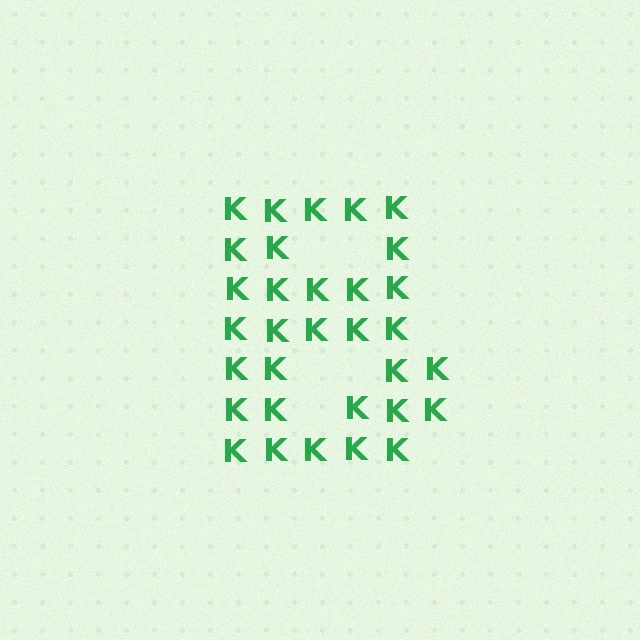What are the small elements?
The small elements are letter K's.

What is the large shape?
The large shape is the letter B.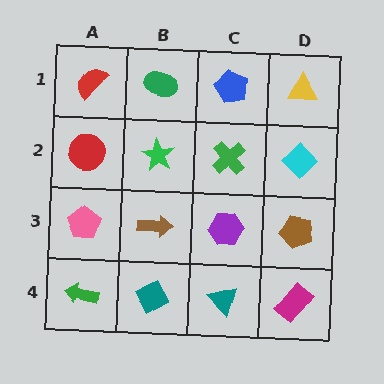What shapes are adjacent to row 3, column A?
A red circle (row 2, column A), a green arrow (row 4, column A), a brown arrow (row 3, column B).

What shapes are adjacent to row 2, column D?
A yellow triangle (row 1, column D), a brown pentagon (row 3, column D), a green cross (row 2, column C).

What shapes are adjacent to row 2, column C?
A blue pentagon (row 1, column C), a purple hexagon (row 3, column C), a green star (row 2, column B), a cyan diamond (row 2, column D).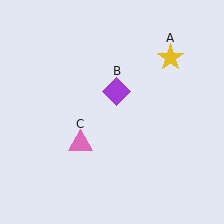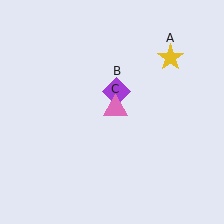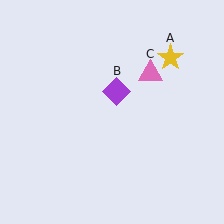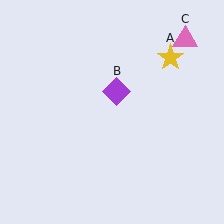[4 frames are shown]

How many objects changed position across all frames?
1 object changed position: pink triangle (object C).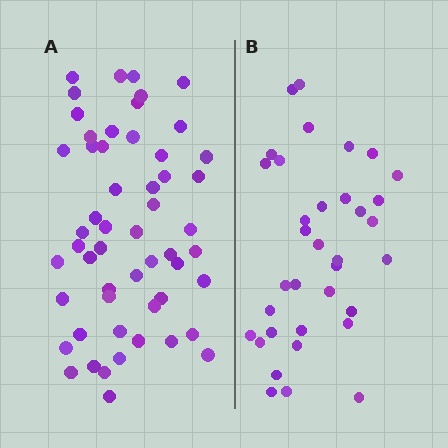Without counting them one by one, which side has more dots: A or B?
Region A (the left region) has more dots.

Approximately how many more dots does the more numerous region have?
Region A has approximately 20 more dots than region B.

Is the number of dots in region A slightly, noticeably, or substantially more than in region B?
Region A has substantially more. The ratio is roughly 1.5 to 1.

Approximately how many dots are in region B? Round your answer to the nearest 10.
About 40 dots. (The exact count is 35, which rounds to 40.)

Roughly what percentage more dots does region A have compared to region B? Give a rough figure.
About 55% more.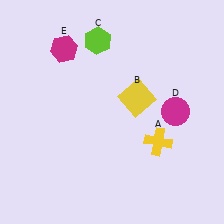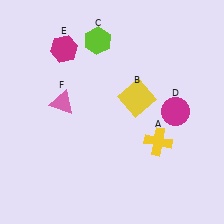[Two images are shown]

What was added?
A pink triangle (F) was added in Image 2.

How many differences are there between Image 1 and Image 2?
There is 1 difference between the two images.